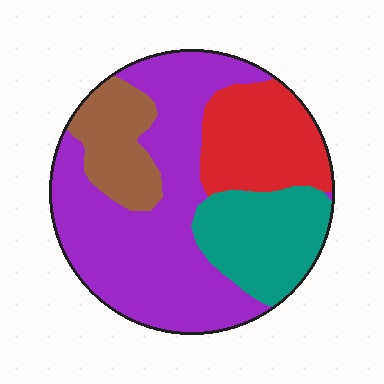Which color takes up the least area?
Brown, at roughly 15%.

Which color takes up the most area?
Purple, at roughly 50%.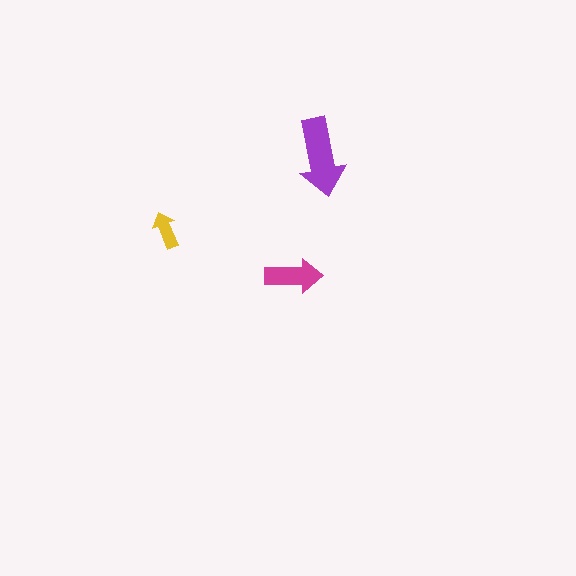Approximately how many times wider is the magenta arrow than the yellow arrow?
About 1.5 times wider.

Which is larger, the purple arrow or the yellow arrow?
The purple one.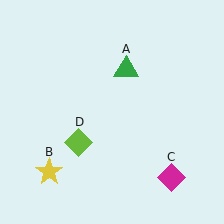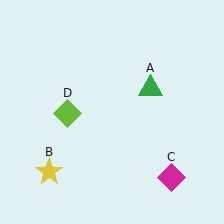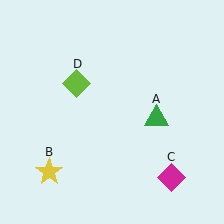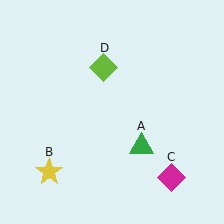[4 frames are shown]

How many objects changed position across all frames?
2 objects changed position: green triangle (object A), lime diamond (object D).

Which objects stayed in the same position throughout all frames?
Yellow star (object B) and magenta diamond (object C) remained stationary.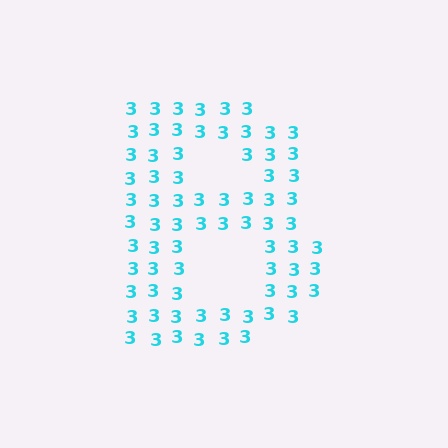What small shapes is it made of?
It is made of small digit 3's.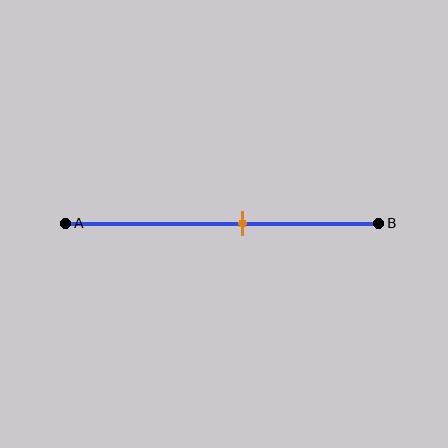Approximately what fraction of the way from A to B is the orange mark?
The orange mark is approximately 55% of the way from A to B.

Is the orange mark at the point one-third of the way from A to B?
No, the mark is at about 55% from A, not at the 33% one-third point.